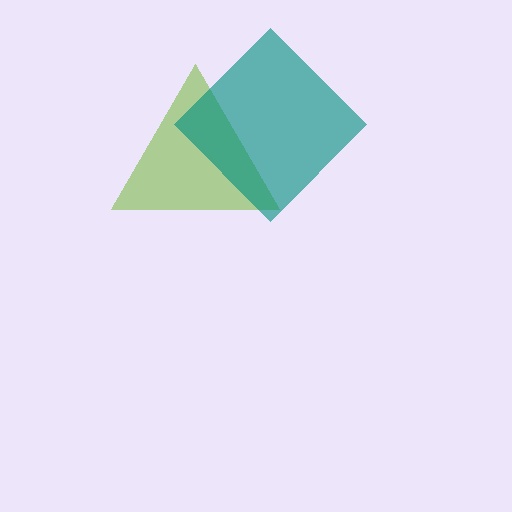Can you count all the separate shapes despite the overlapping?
Yes, there are 2 separate shapes.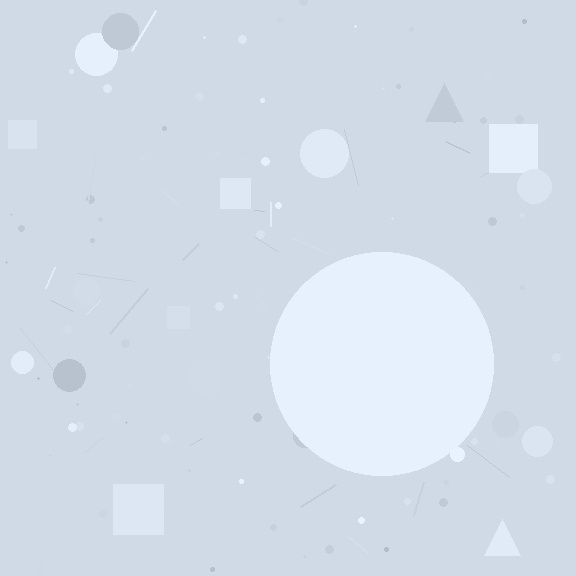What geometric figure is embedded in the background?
A circle is embedded in the background.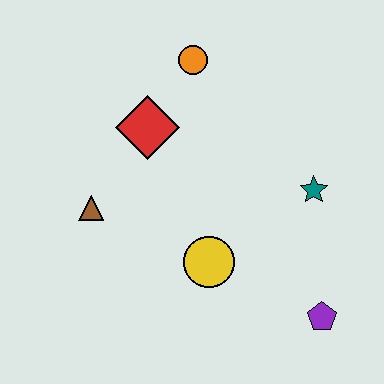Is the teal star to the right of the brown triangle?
Yes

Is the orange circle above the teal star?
Yes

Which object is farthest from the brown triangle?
The purple pentagon is farthest from the brown triangle.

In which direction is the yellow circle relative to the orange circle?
The yellow circle is below the orange circle.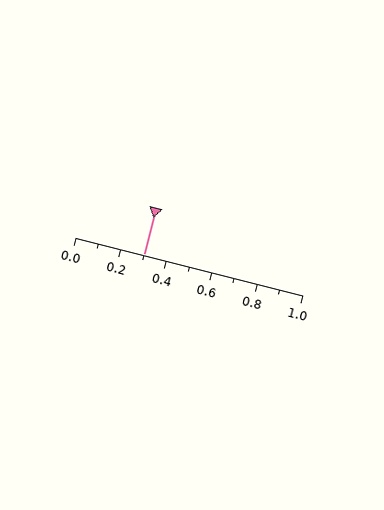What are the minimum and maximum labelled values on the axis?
The axis runs from 0.0 to 1.0.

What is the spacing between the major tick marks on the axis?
The major ticks are spaced 0.2 apart.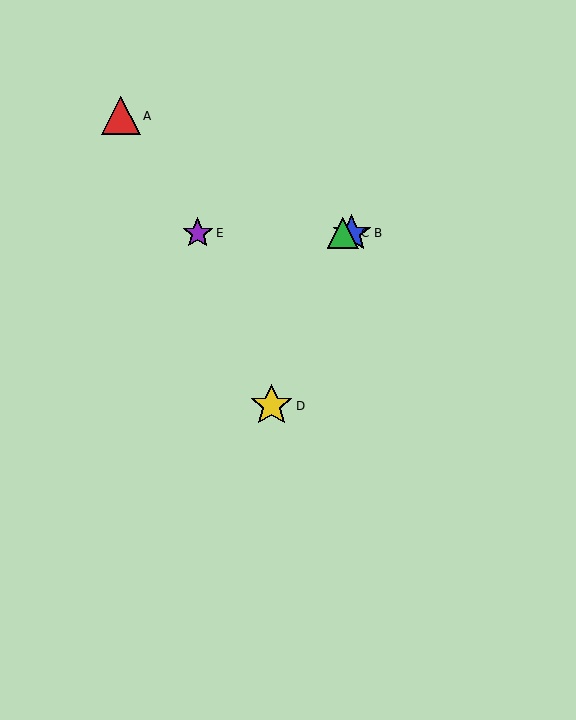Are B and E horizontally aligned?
Yes, both are at y≈233.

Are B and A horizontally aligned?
No, B is at y≈233 and A is at y≈116.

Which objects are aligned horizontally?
Objects B, C, E are aligned horizontally.